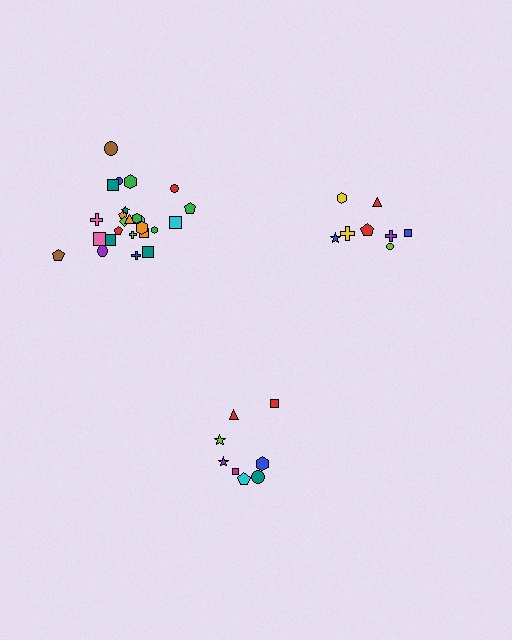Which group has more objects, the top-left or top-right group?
The top-left group.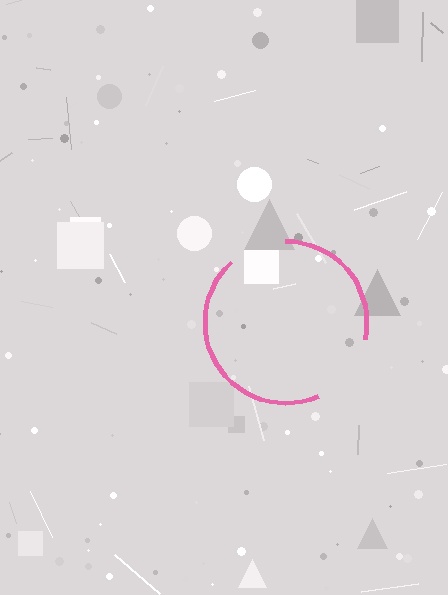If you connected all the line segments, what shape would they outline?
They would outline a circle.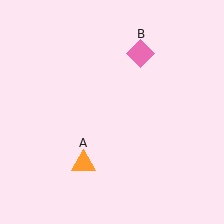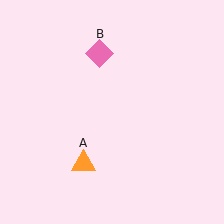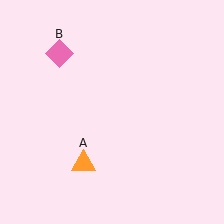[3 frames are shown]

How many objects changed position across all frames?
1 object changed position: pink diamond (object B).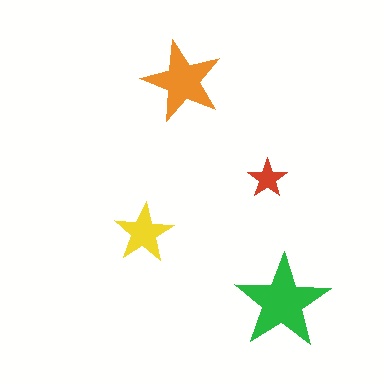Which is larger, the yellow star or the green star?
The green one.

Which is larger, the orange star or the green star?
The green one.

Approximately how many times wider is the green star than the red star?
About 2.5 times wider.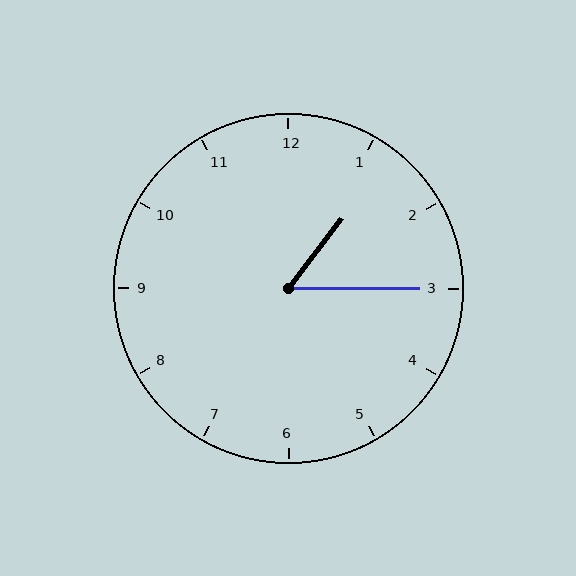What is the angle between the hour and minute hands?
Approximately 52 degrees.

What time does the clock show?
1:15.